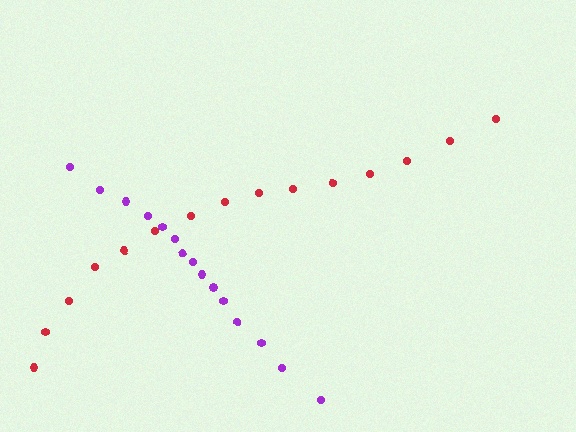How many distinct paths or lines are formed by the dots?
There are 2 distinct paths.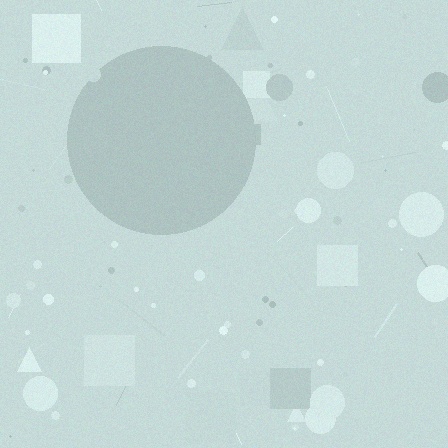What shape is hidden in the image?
A circle is hidden in the image.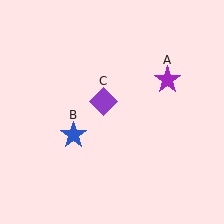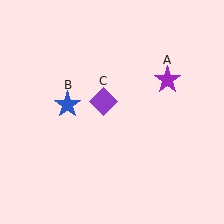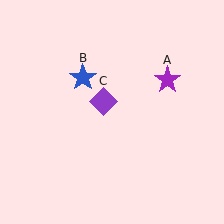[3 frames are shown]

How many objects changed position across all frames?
1 object changed position: blue star (object B).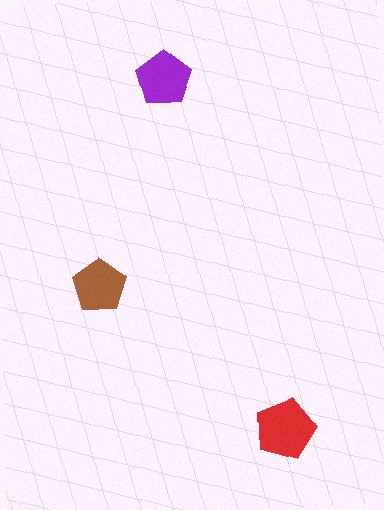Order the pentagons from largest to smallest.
the red one, the purple one, the brown one.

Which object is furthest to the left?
The brown pentagon is leftmost.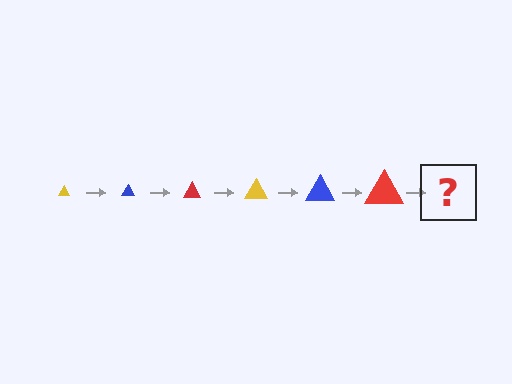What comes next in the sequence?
The next element should be a yellow triangle, larger than the previous one.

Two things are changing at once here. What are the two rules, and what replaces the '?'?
The two rules are that the triangle grows larger each step and the color cycles through yellow, blue, and red. The '?' should be a yellow triangle, larger than the previous one.